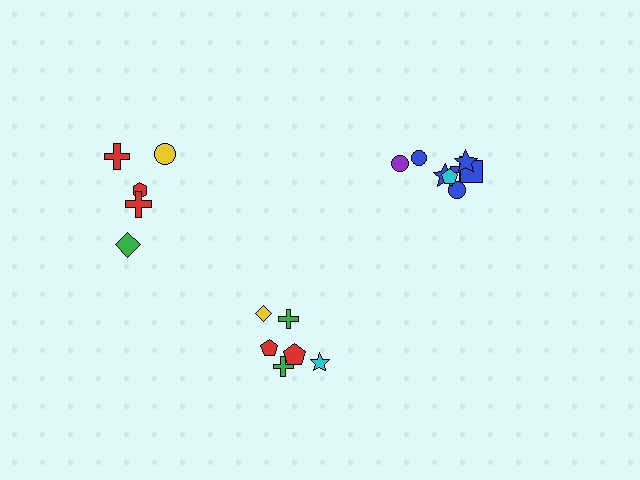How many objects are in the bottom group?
There are 6 objects.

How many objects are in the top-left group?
There are 6 objects.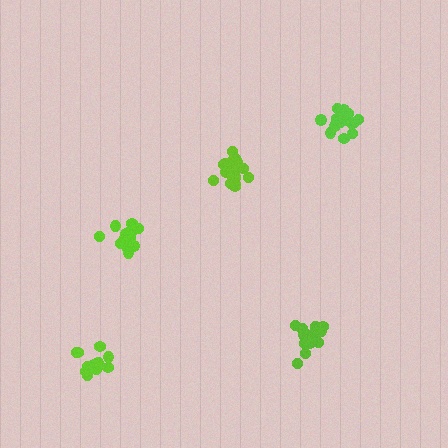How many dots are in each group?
Group 1: 15 dots, Group 2: 15 dots, Group 3: 20 dots, Group 4: 20 dots, Group 5: 14 dots (84 total).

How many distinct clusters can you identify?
There are 5 distinct clusters.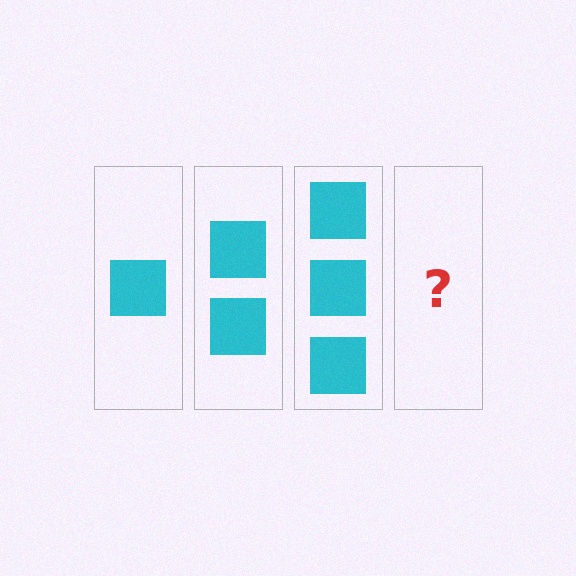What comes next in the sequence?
The next element should be 4 squares.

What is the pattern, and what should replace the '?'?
The pattern is that each step adds one more square. The '?' should be 4 squares.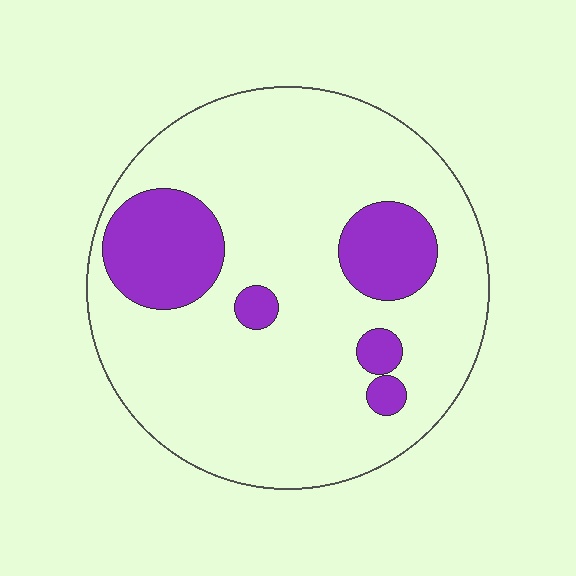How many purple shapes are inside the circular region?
5.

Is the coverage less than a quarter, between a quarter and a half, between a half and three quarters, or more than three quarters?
Less than a quarter.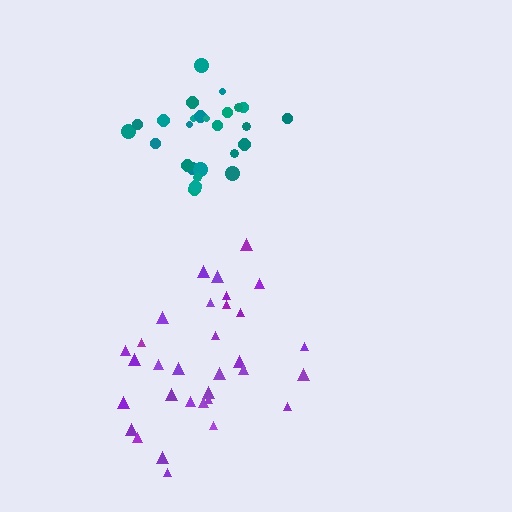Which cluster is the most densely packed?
Teal.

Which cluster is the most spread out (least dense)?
Purple.